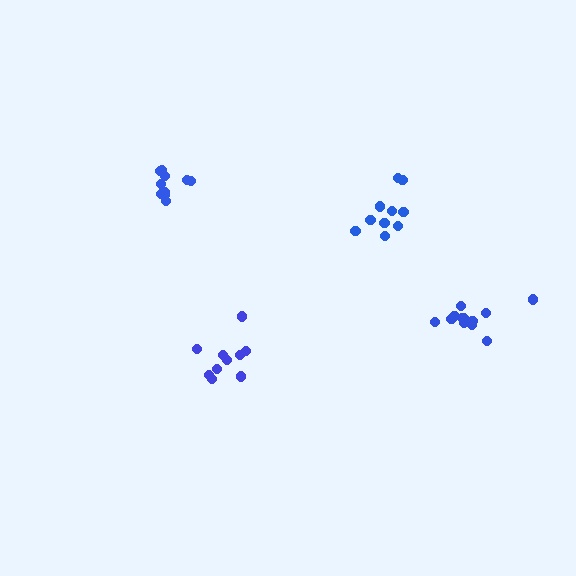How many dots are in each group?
Group 1: 10 dots, Group 2: 10 dots, Group 3: 10 dots, Group 4: 12 dots (42 total).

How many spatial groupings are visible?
There are 4 spatial groupings.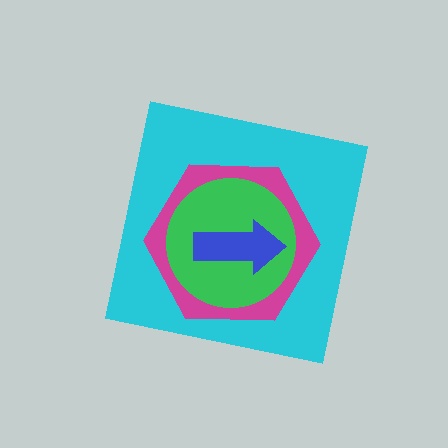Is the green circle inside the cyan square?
Yes.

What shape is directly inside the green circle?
The blue arrow.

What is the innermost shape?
The blue arrow.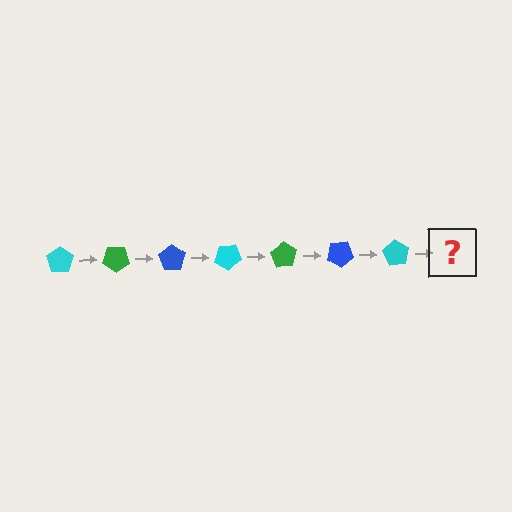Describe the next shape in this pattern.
It should be a green pentagon, rotated 245 degrees from the start.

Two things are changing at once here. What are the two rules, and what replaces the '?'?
The two rules are that it rotates 35 degrees each step and the color cycles through cyan, green, and blue. The '?' should be a green pentagon, rotated 245 degrees from the start.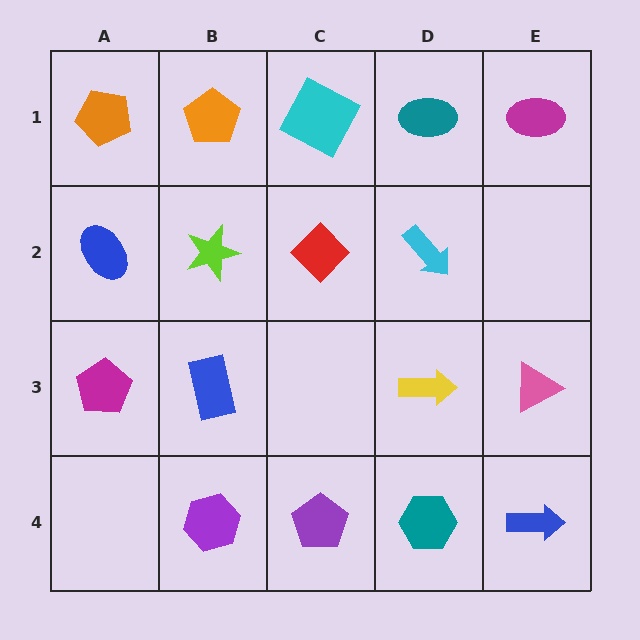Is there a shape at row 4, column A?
No, that cell is empty.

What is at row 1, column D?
A teal ellipse.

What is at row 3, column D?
A yellow arrow.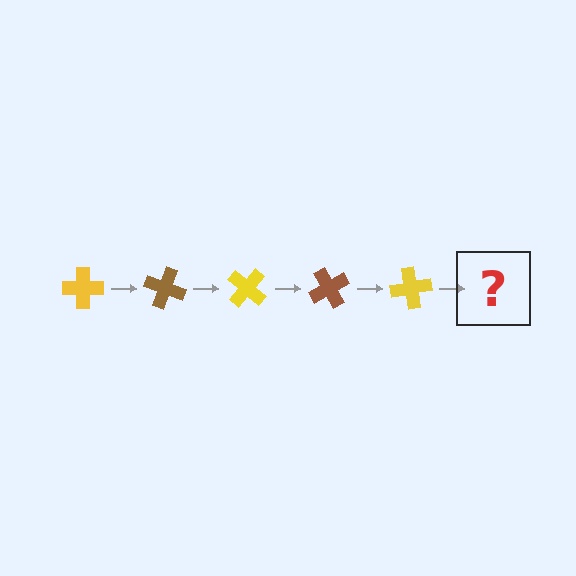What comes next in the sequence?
The next element should be a brown cross, rotated 100 degrees from the start.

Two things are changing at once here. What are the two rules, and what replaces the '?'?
The two rules are that it rotates 20 degrees each step and the color cycles through yellow and brown. The '?' should be a brown cross, rotated 100 degrees from the start.